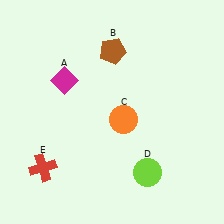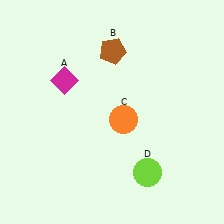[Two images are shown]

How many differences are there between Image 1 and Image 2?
There is 1 difference between the two images.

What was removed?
The red cross (E) was removed in Image 2.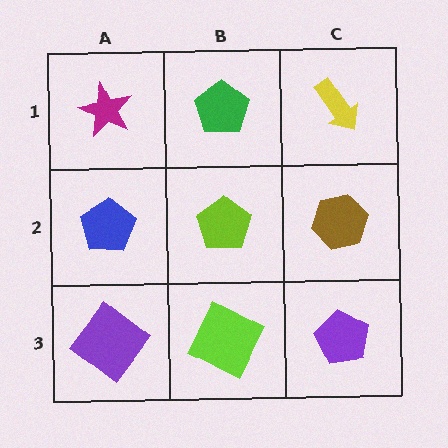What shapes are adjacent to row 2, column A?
A magenta star (row 1, column A), a purple diamond (row 3, column A), a lime pentagon (row 2, column B).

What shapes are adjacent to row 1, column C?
A brown hexagon (row 2, column C), a green pentagon (row 1, column B).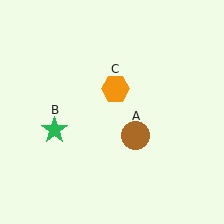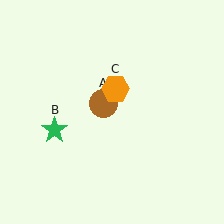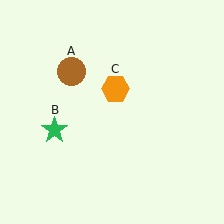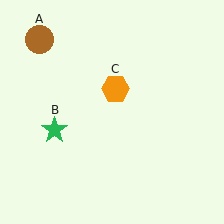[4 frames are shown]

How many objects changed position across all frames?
1 object changed position: brown circle (object A).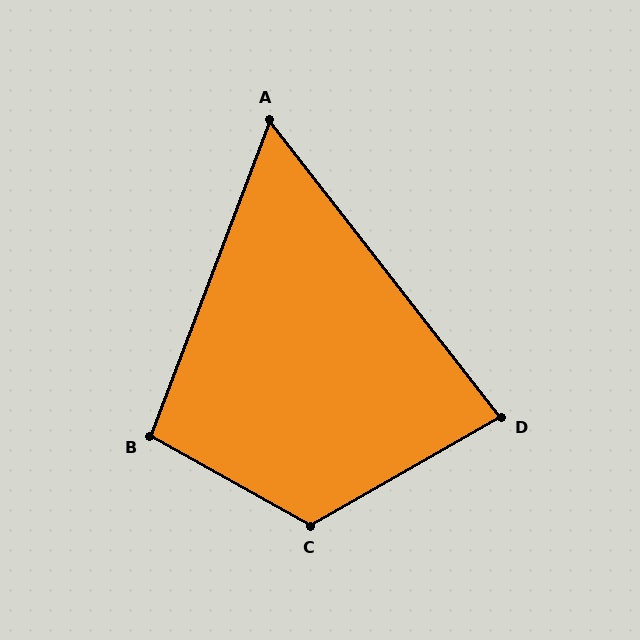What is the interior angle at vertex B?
Approximately 98 degrees (obtuse).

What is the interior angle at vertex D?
Approximately 82 degrees (acute).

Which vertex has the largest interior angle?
C, at approximately 121 degrees.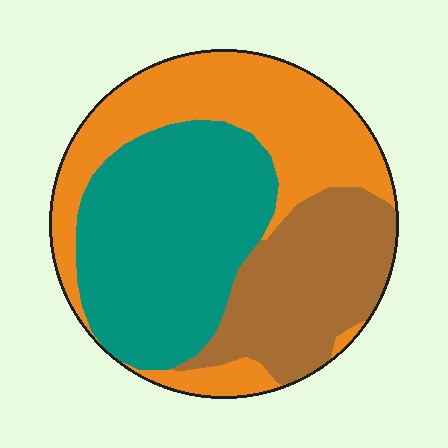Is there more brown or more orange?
Orange.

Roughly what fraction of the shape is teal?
Teal covers around 40% of the shape.